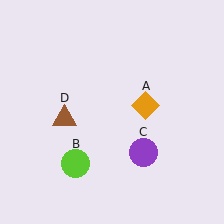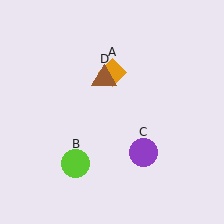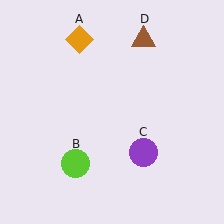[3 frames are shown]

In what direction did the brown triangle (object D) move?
The brown triangle (object D) moved up and to the right.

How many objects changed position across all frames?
2 objects changed position: orange diamond (object A), brown triangle (object D).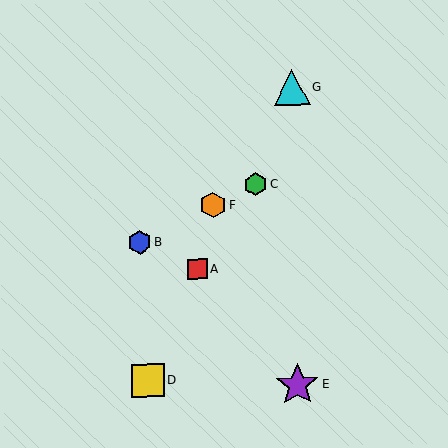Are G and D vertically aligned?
No, G is at x≈292 and D is at x≈147.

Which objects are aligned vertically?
Objects E, G are aligned vertically.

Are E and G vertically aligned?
Yes, both are at x≈297.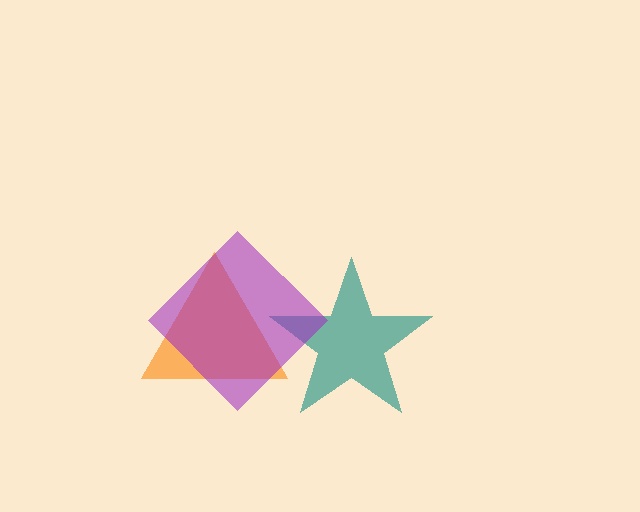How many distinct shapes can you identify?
There are 3 distinct shapes: a teal star, an orange triangle, a purple diamond.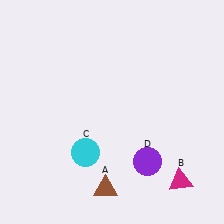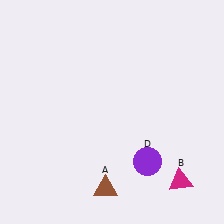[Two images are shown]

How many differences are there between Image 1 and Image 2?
There is 1 difference between the two images.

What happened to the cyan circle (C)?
The cyan circle (C) was removed in Image 2. It was in the bottom-left area of Image 1.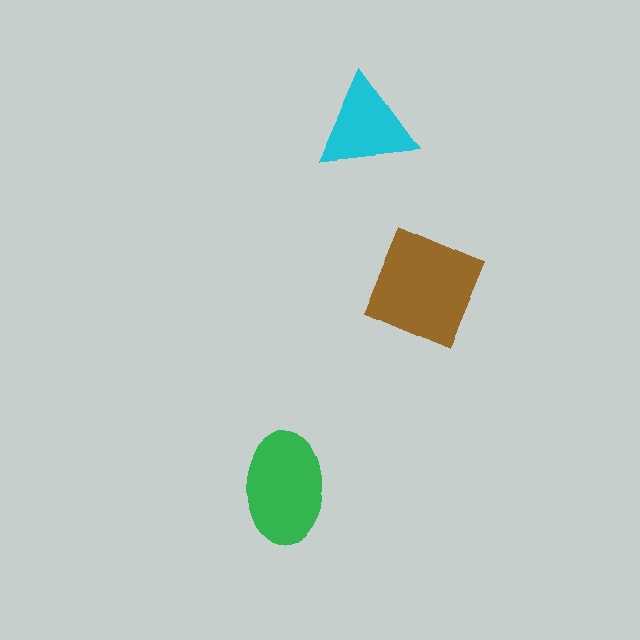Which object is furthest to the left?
The green ellipse is leftmost.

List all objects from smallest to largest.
The cyan triangle, the green ellipse, the brown square.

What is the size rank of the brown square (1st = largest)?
1st.